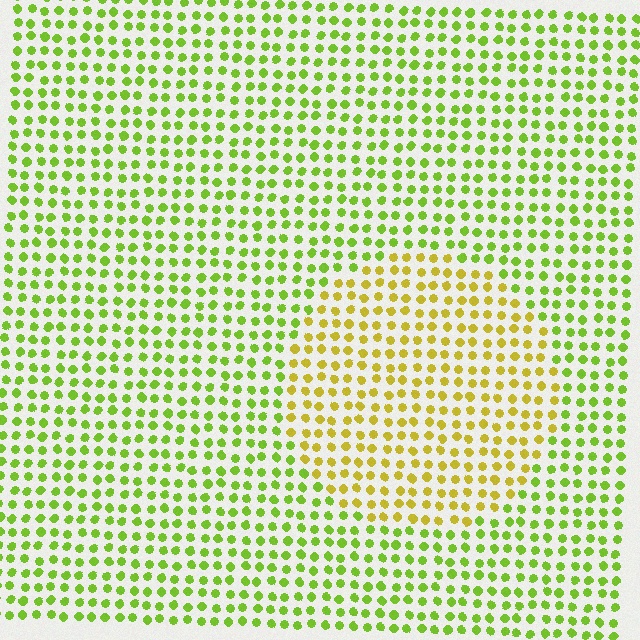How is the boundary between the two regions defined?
The boundary is defined purely by a slight shift in hue (about 36 degrees). Spacing, size, and orientation are identical on both sides.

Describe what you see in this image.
The image is filled with small lime elements in a uniform arrangement. A circle-shaped region is visible where the elements are tinted to a slightly different hue, forming a subtle color boundary.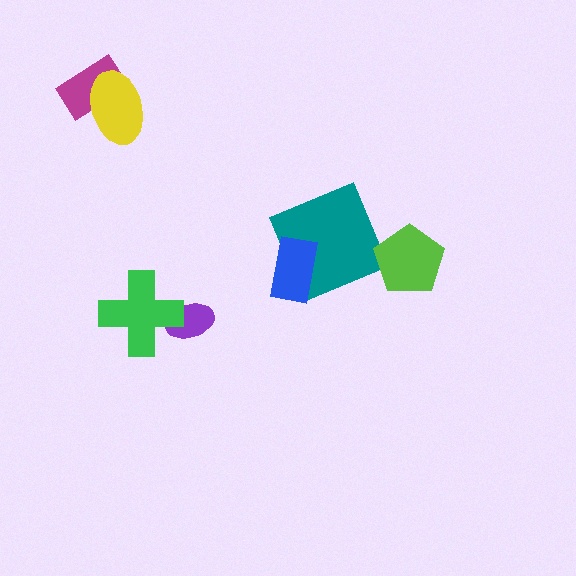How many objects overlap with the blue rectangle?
1 object overlaps with the blue rectangle.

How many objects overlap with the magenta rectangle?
1 object overlaps with the magenta rectangle.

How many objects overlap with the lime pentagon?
0 objects overlap with the lime pentagon.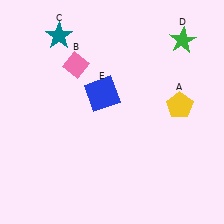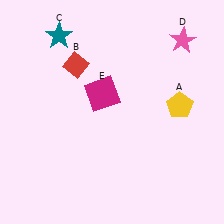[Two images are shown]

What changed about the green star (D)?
In Image 1, D is green. In Image 2, it changed to pink.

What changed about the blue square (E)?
In Image 1, E is blue. In Image 2, it changed to magenta.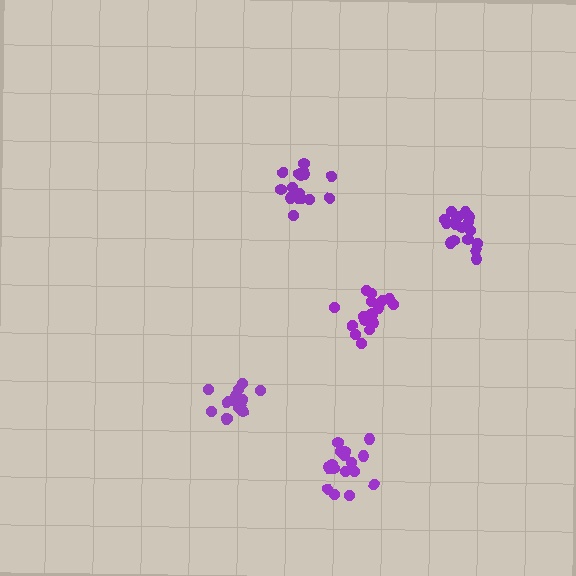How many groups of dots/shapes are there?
There are 5 groups.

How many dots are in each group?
Group 1: 18 dots, Group 2: 16 dots, Group 3: 17 dots, Group 4: 19 dots, Group 5: 19 dots (89 total).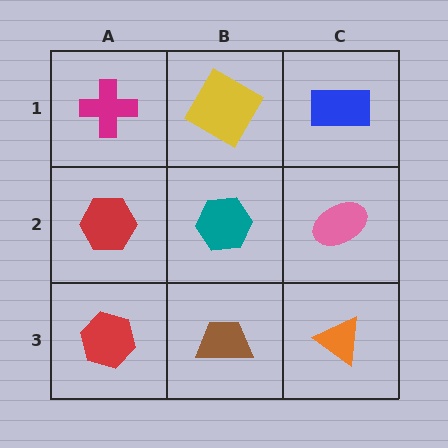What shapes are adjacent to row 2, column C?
A blue rectangle (row 1, column C), an orange triangle (row 3, column C), a teal hexagon (row 2, column B).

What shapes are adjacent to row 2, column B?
A yellow diamond (row 1, column B), a brown trapezoid (row 3, column B), a red hexagon (row 2, column A), a pink ellipse (row 2, column C).